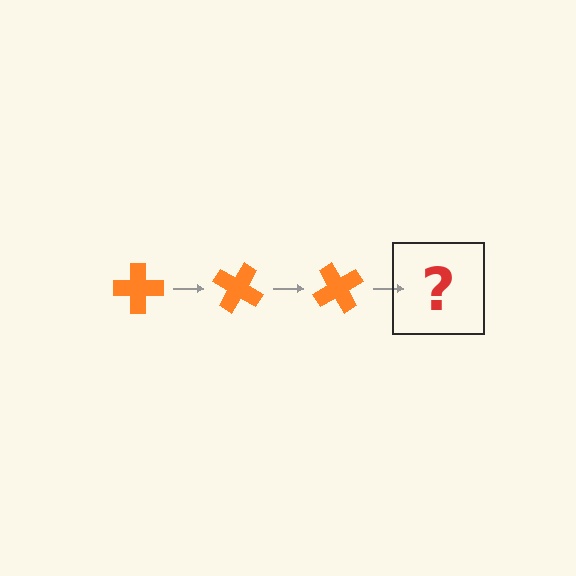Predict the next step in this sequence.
The next step is an orange cross rotated 90 degrees.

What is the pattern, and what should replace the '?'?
The pattern is that the cross rotates 30 degrees each step. The '?' should be an orange cross rotated 90 degrees.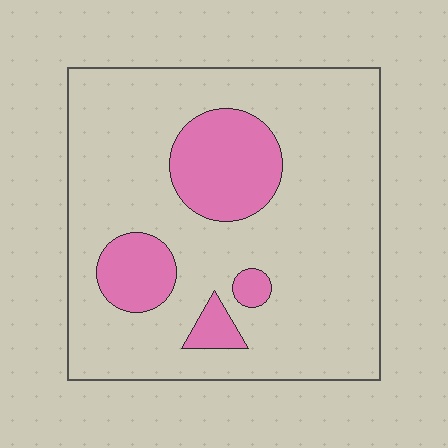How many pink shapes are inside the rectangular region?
4.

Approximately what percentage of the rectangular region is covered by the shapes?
Approximately 20%.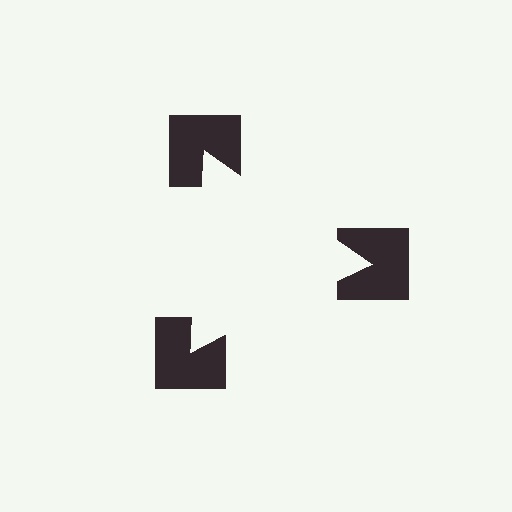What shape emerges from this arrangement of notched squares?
An illusory triangle — its edges are inferred from the aligned wedge cuts in the notched squares, not physically drawn.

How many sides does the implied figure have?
3 sides.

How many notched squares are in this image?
There are 3 — one at each vertex of the illusory triangle.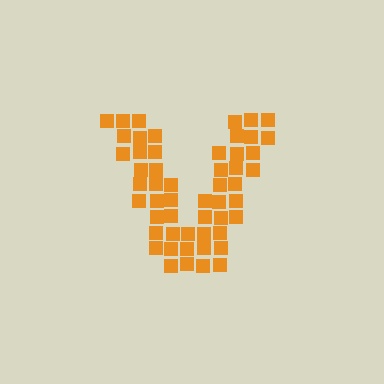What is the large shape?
The large shape is the letter V.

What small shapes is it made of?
It is made of small squares.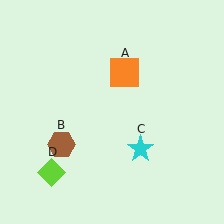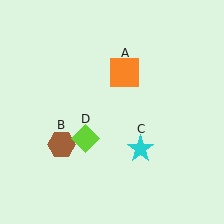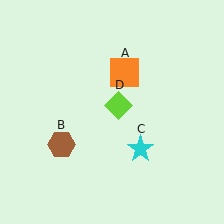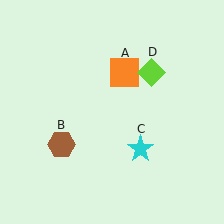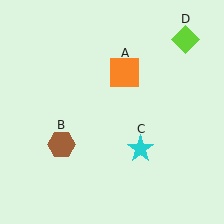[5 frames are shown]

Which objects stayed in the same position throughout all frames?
Orange square (object A) and brown hexagon (object B) and cyan star (object C) remained stationary.